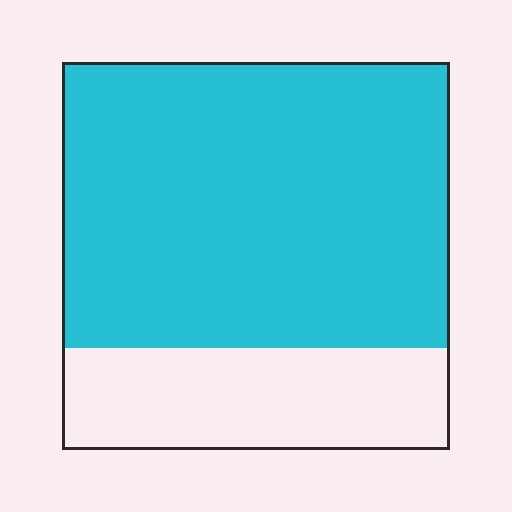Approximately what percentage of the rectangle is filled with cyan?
Approximately 75%.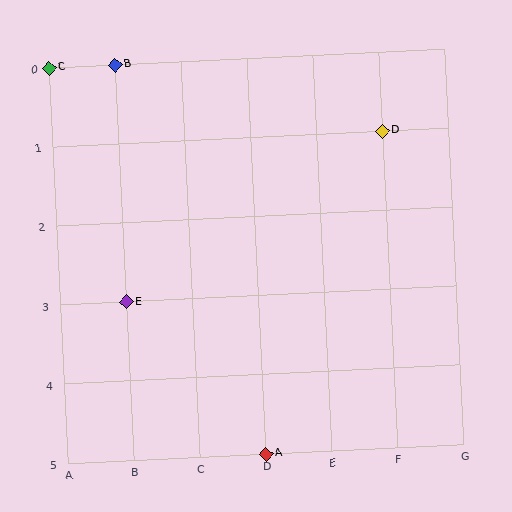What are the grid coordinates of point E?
Point E is at grid coordinates (B, 3).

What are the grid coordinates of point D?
Point D is at grid coordinates (F, 1).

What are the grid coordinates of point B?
Point B is at grid coordinates (B, 0).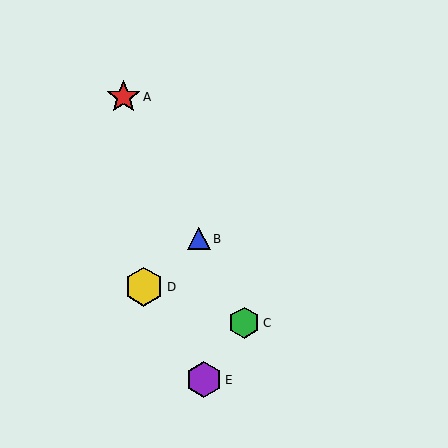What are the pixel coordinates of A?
Object A is at (124, 97).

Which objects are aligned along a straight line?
Objects A, B, C are aligned along a straight line.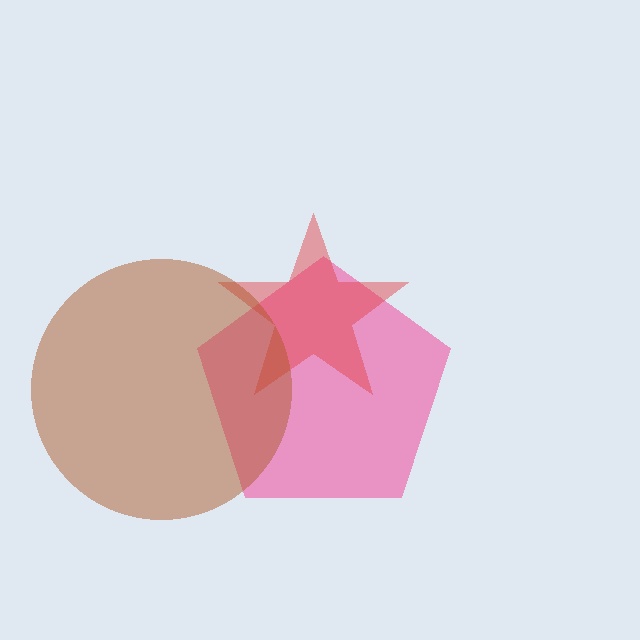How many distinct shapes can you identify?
There are 3 distinct shapes: a pink pentagon, a red star, a brown circle.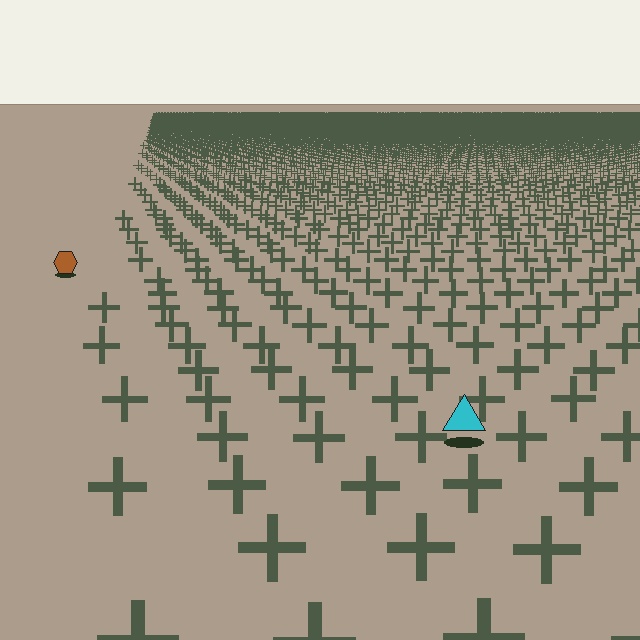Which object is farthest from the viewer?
The brown hexagon is farthest from the viewer. It appears smaller and the ground texture around it is denser.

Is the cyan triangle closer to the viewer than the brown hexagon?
Yes. The cyan triangle is closer — you can tell from the texture gradient: the ground texture is coarser near it.